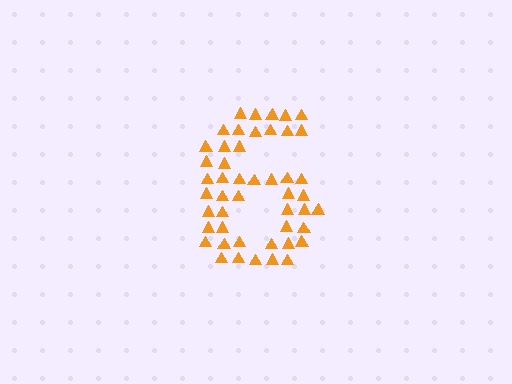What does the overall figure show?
The overall figure shows the digit 6.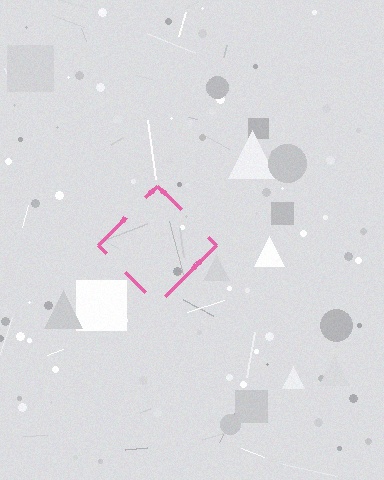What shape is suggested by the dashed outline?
The dashed outline suggests a diamond.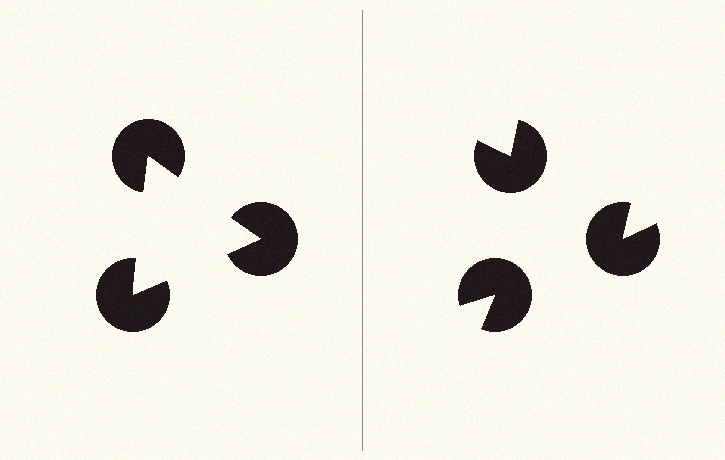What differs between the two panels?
The pac-man discs are positioned identically on both sides; only the wedge orientations differ. On the left they align to a triangle; on the right they are misaligned.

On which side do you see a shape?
An illusory triangle appears on the left side. On the right side the wedge cuts are rotated, so no coherent shape forms.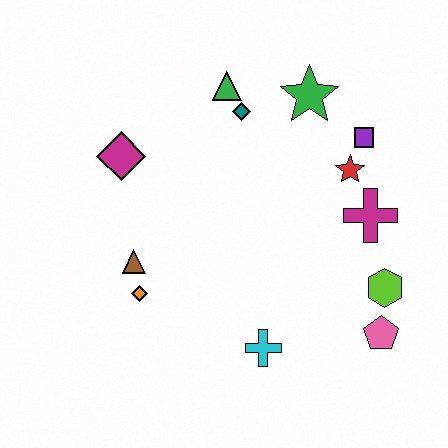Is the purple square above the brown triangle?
Yes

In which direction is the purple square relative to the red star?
The purple square is above the red star.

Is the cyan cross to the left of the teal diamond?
No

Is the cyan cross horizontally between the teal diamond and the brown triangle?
No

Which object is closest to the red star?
The purple square is closest to the red star.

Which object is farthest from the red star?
The orange diamond is farthest from the red star.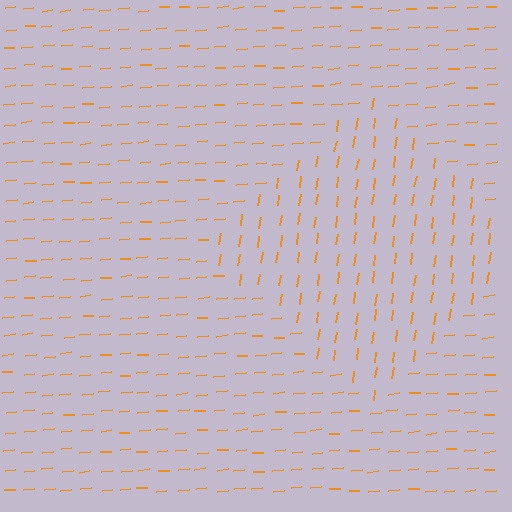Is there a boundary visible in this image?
Yes, there is a texture boundary formed by a change in line orientation.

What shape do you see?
I see a diamond.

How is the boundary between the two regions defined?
The boundary is defined purely by a change in line orientation (approximately 76 degrees difference). All lines are the same color and thickness.